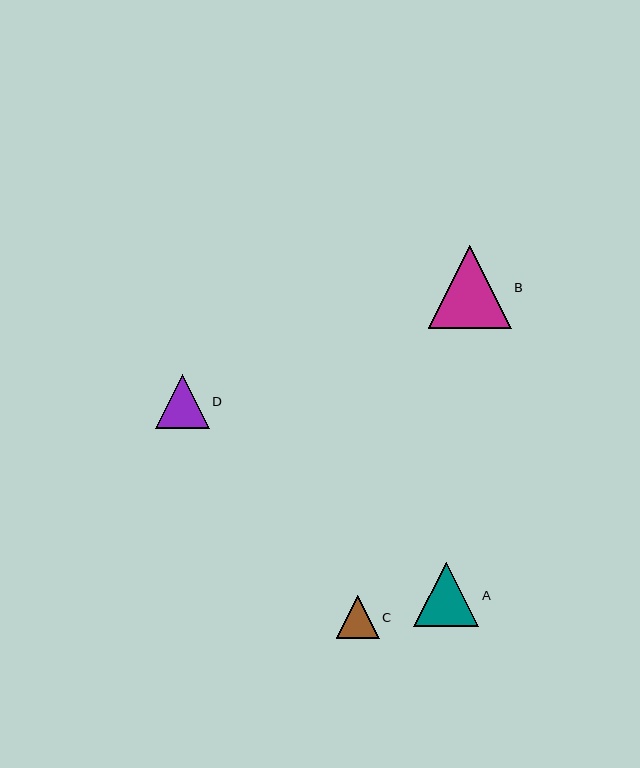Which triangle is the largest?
Triangle B is the largest with a size of approximately 83 pixels.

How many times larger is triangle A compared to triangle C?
Triangle A is approximately 1.5 times the size of triangle C.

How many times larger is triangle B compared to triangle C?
Triangle B is approximately 1.9 times the size of triangle C.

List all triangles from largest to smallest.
From largest to smallest: B, A, D, C.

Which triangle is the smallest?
Triangle C is the smallest with a size of approximately 43 pixels.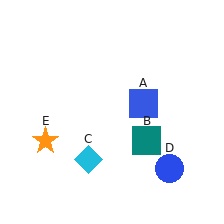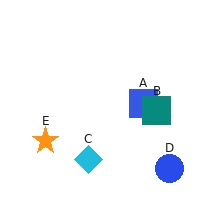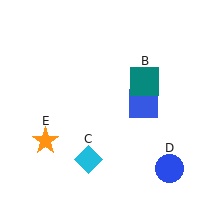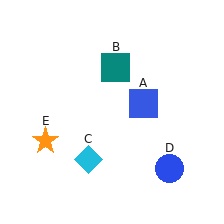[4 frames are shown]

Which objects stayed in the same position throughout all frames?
Blue square (object A) and cyan diamond (object C) and blue circle (object D) and orange star (object E) remained stationary.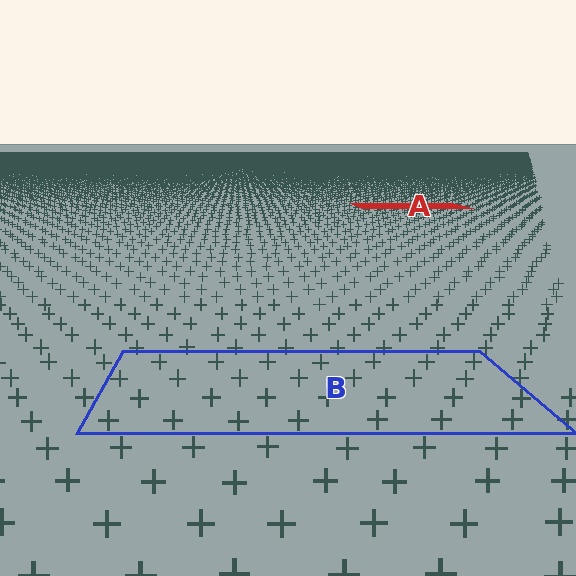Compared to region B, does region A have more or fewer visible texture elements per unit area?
Region A has more texture elements per unit area — they are packed more densely because it is farther away.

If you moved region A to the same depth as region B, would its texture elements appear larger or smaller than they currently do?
They would appear larger. At a closer depth, the same texture elements are projected at a bigger on-screen size.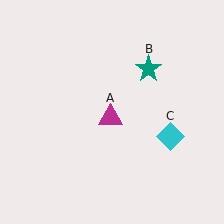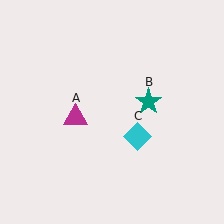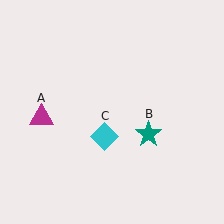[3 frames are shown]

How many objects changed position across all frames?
3 objects changed position: magenta triangle (object A), teal star (object B), cyan diamond (object C).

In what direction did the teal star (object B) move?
The teal star (object B) moved down.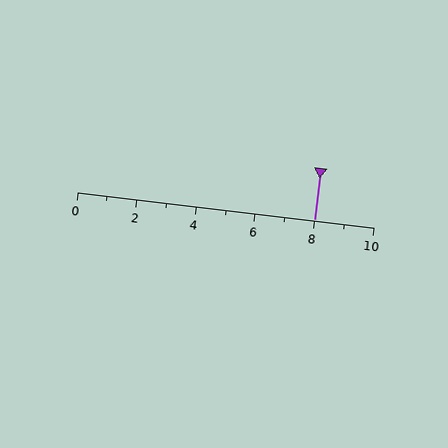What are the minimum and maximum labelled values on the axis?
The axis runs from 0 to 10.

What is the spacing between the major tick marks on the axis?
The major ticks are spaced 2 apart.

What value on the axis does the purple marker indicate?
The marker indicates approximately 8.